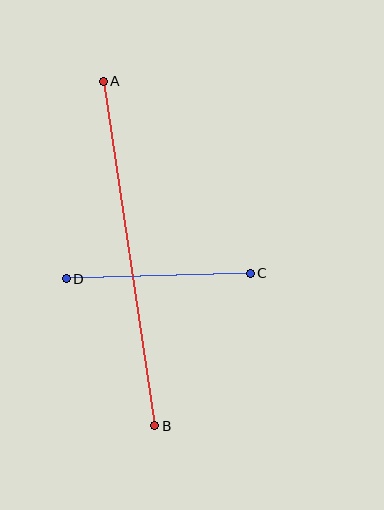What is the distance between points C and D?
The distance is approximately 184 pixels.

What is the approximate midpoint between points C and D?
The midpoint is at approximately (158, 276) pixels.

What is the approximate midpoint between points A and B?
The midpoint is at approximately (129, 254) pixels.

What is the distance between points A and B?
The distance is approximately 349 pixels.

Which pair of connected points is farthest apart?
Points A and B are farthest apart.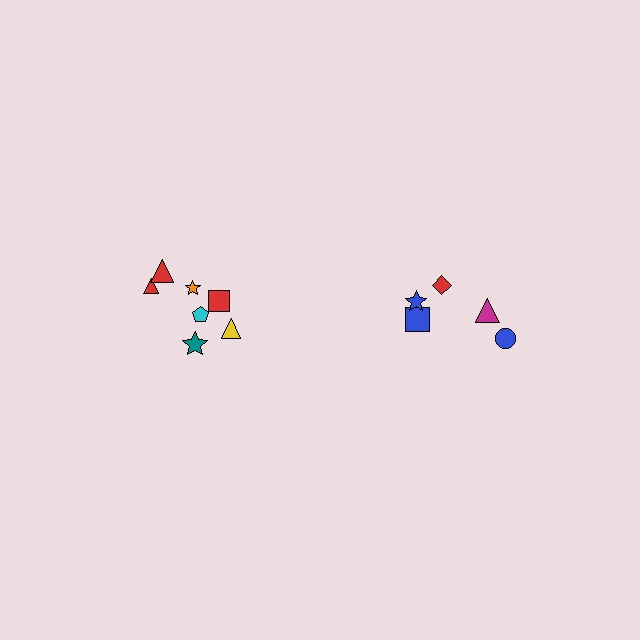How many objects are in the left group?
There are 7 objects.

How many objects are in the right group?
There are 5 objects.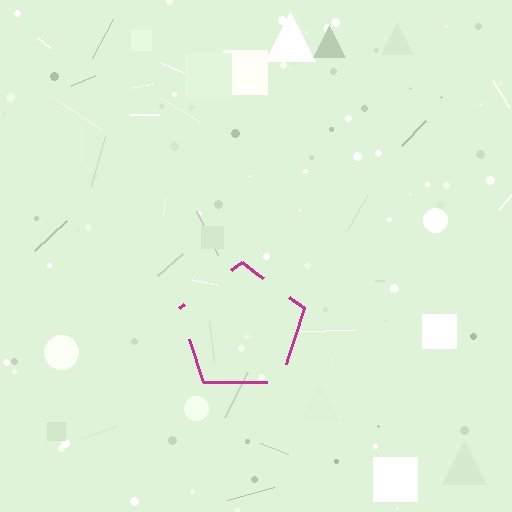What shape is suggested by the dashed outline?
The dashed outline suggests a pentagon.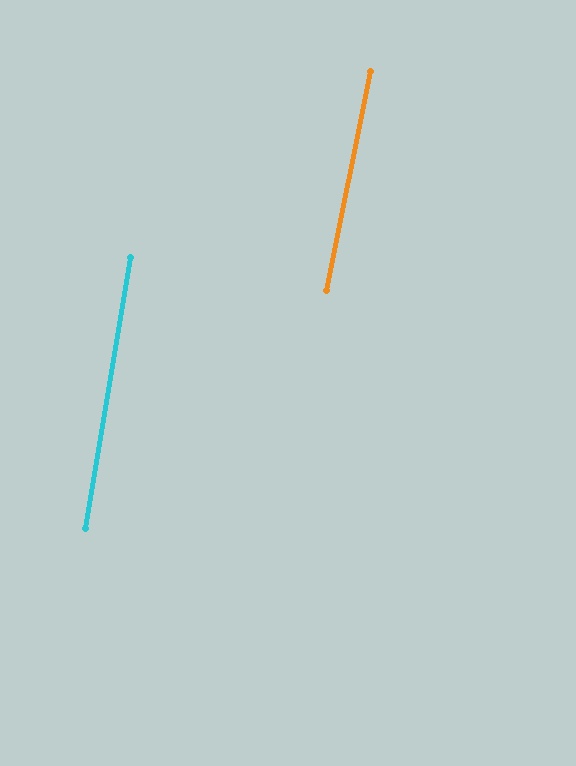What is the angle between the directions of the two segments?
Approximately 2 degrees.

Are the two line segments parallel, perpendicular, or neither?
Parallel — their directions differ by only 1.9°.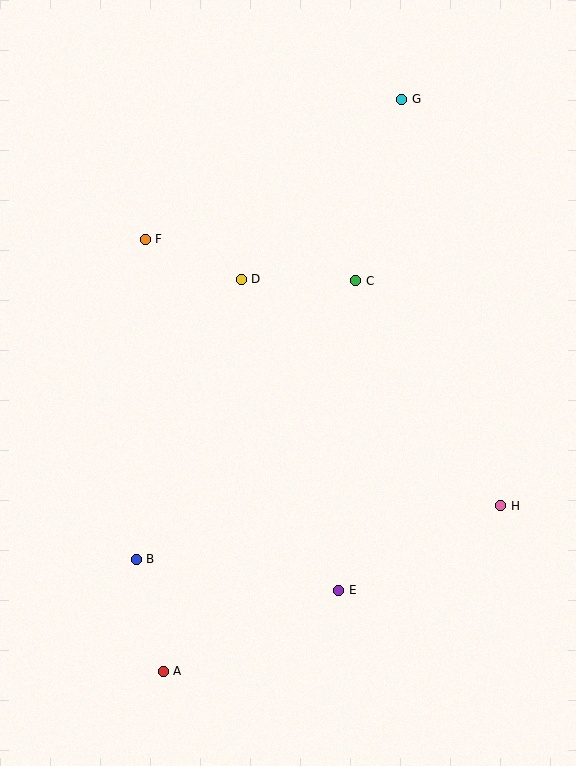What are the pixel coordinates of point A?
Point A is at (163, 671).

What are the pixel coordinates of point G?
Point G is at (402, 99).